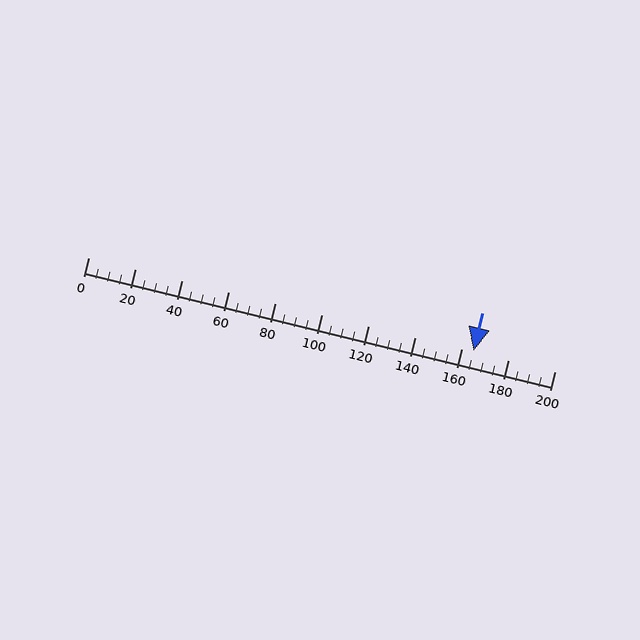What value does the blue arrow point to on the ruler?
The blue arrow points to approximately 165.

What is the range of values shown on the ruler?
The ruler shows values from 0 to 200.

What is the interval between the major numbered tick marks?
The major tick marks are spaced 20 units apart.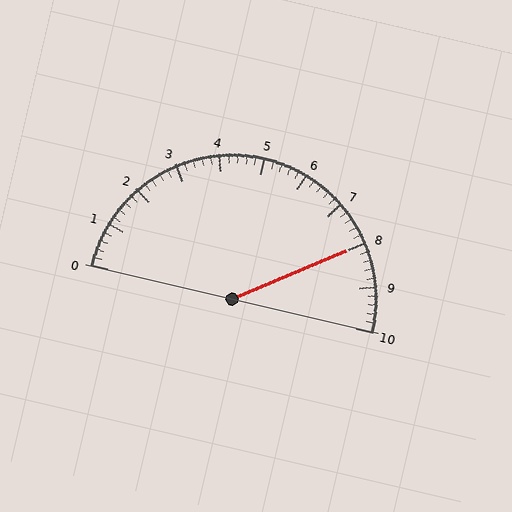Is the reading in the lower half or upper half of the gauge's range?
The reading is in the upper half of the range (0 to 10).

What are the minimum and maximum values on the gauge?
The gauge ranges from 0 to 10.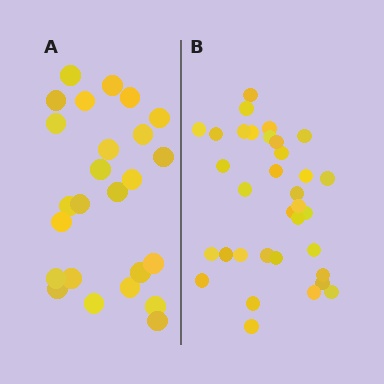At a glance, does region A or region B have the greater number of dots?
Region B (the right region) has more dots.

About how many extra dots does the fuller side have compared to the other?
Region B has roughly 8 or so more dots than region A.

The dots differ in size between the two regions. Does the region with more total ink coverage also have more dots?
No. Region A has more total ink coverage because its dots are larger, but region B actually contains more individual dots. Total area can be misleading — the number of items is what matters here.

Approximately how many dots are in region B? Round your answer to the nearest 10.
About 30 dots. (The exact count is 34, which rounds to 30.)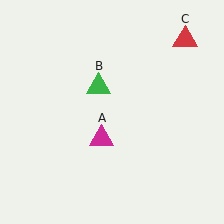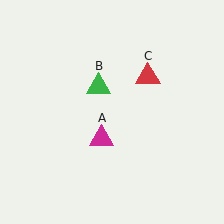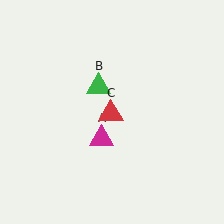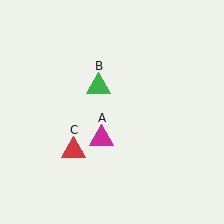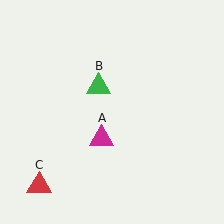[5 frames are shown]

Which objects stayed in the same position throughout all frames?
Magenta triangle (object A) and green triangle (object B) remained stationary.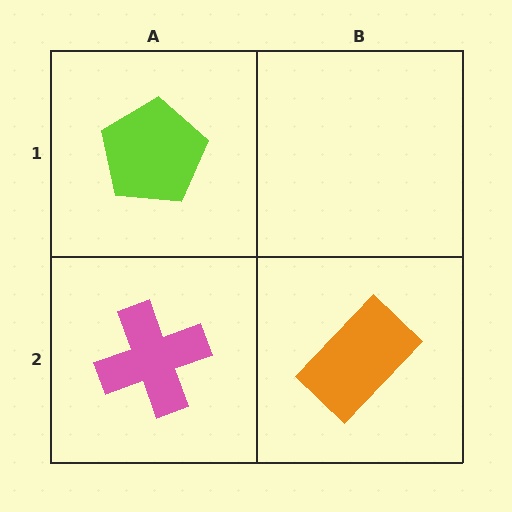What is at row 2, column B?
An orange rectangle.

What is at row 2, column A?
A pink cross.